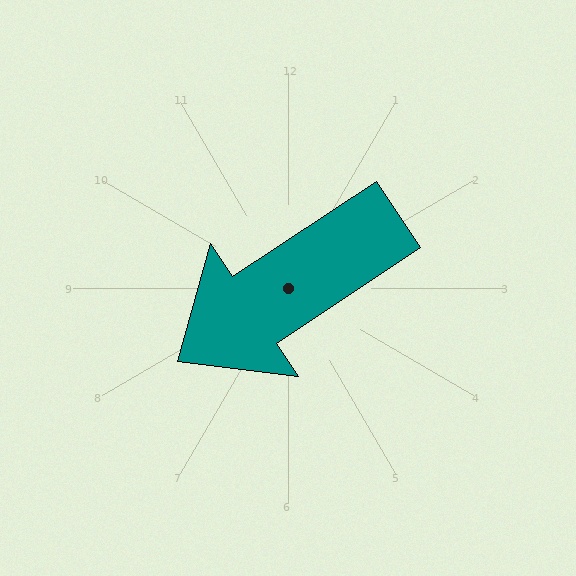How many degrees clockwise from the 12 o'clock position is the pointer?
Approximately 236 degrees.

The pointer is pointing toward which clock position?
Roughly 8 o'clock.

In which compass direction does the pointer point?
Southwest.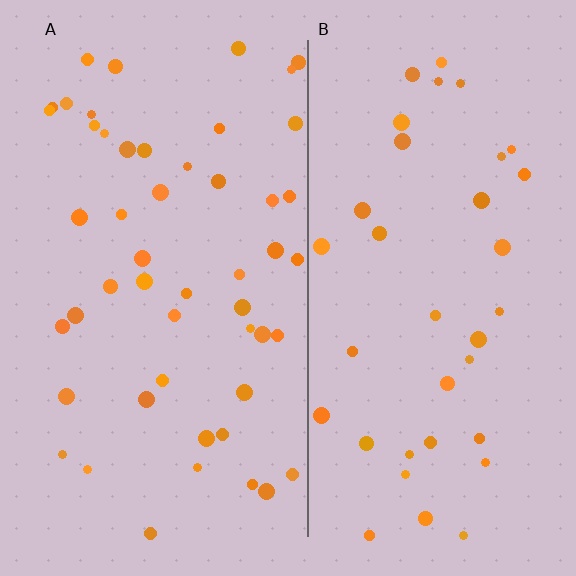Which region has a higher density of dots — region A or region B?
A (the left).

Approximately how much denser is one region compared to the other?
Approximately 1.4× — region A over region B.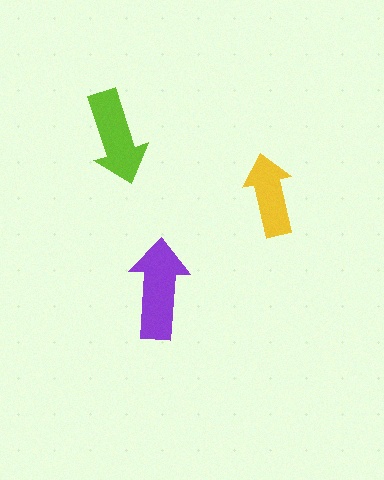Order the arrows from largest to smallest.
the purple one, the lime one, the yellow one.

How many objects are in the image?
There are 3 objects in the image.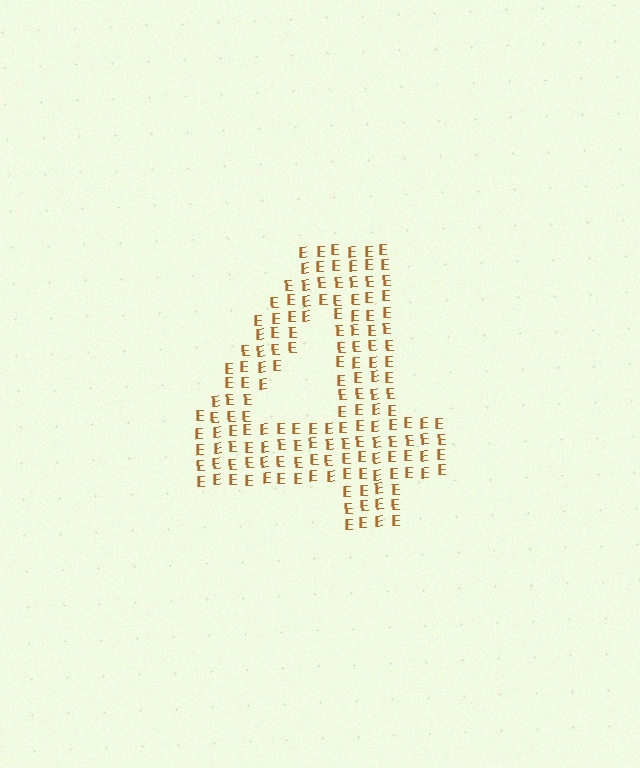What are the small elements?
The small elements are letter E's.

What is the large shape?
The large shape is the digit 4.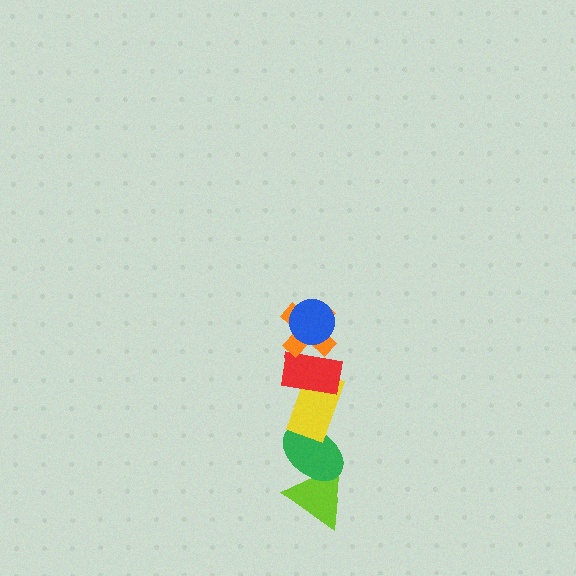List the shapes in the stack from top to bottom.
From top to bottom: the blue circle, the orange cross, the red rectangle, the yellow rectangle, the green ellipse, the lime triangle.